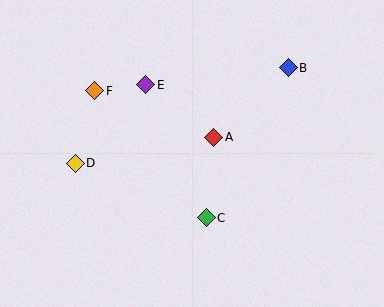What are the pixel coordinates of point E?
Point E is at (146, 85).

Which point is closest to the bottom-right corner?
Point C is closest to the bottom-right corner.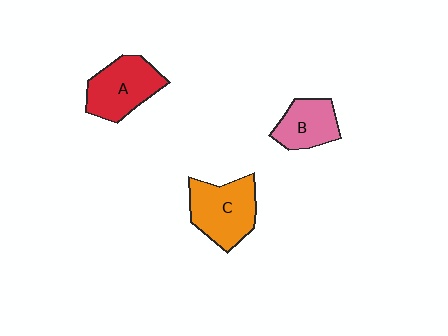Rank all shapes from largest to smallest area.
From largest to smallest: C (orange), A (red), B (pink).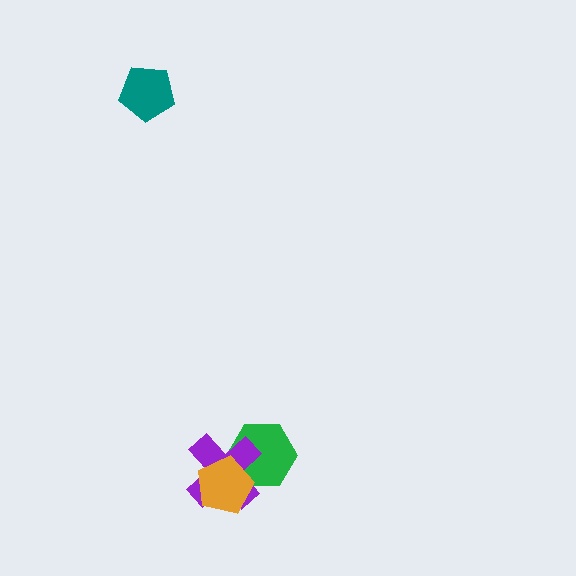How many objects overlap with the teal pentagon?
0 objects overlap with the teal pentagon.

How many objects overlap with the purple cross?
2 objects overlap with the purple cross.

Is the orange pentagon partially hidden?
No, no other shape covers it.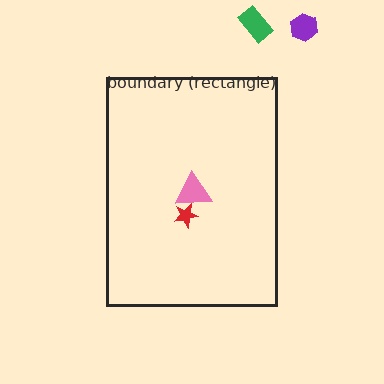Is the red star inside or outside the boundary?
Inside.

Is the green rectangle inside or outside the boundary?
Outside.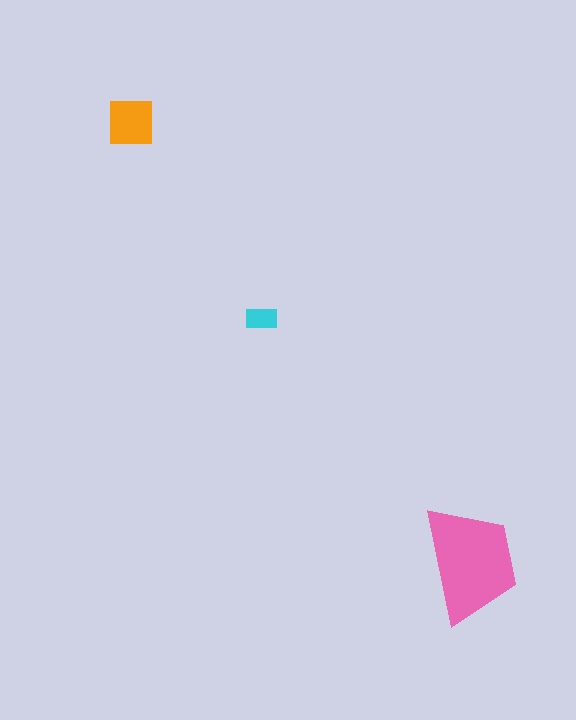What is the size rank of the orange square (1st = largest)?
2nd.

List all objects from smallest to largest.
The cyan rectangle, the orange square, the pink trapezoid.